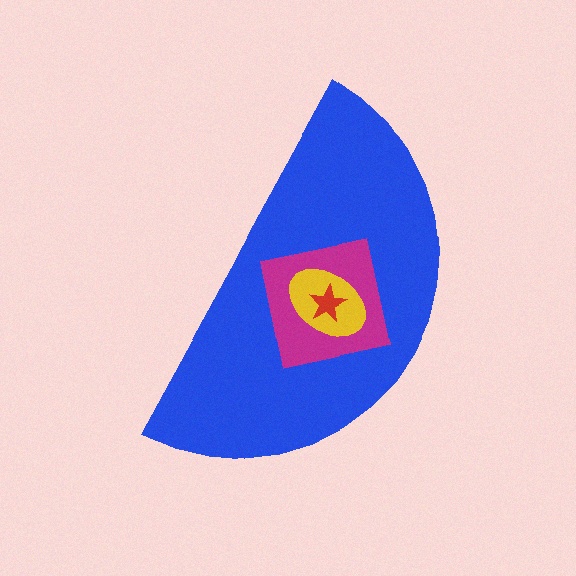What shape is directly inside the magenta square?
The yellow ellipse.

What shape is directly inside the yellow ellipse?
The red star.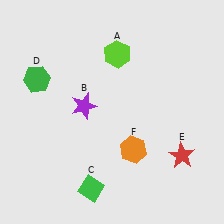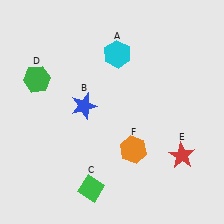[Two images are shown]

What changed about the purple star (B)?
In Image 1, B is purple. In Image 2, it changed to blue.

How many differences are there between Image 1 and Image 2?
There are 2 differences between the two images.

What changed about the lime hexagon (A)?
In Image 1, A is lime. In Image 2, it changed to cyan.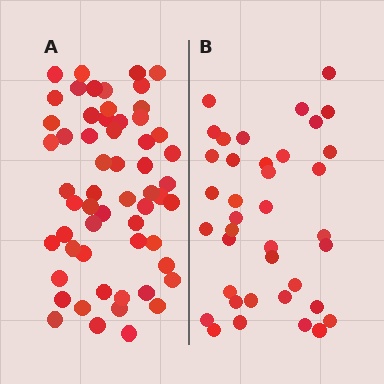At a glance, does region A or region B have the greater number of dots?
Region A (the left region) has more dots.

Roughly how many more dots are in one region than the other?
Region A has approximately 20 more dots than region B.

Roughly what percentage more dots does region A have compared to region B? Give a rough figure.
About 55% more.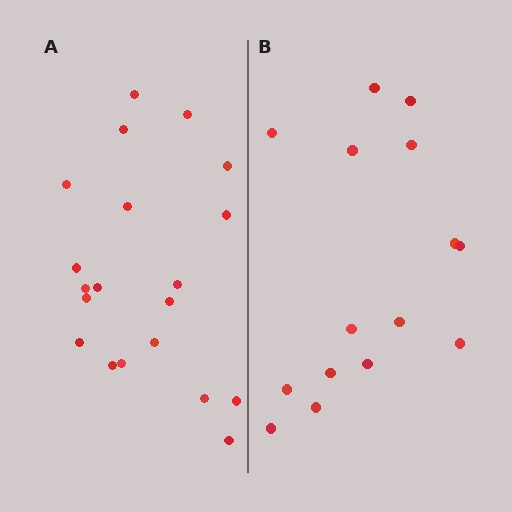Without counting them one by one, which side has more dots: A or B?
Region A (the left region) has more dots.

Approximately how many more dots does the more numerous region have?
Region A has about 5 more dots than region B.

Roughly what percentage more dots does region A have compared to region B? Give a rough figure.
About 35% more.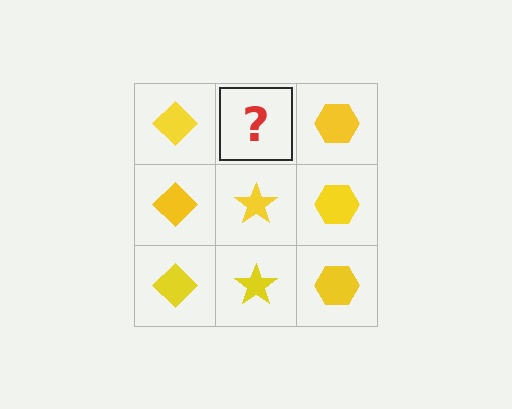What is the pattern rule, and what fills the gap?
The rule is that each column has a consistent shape. The gap should be filled with a yellow star.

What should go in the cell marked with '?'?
The missing cell should contain a yellow star.